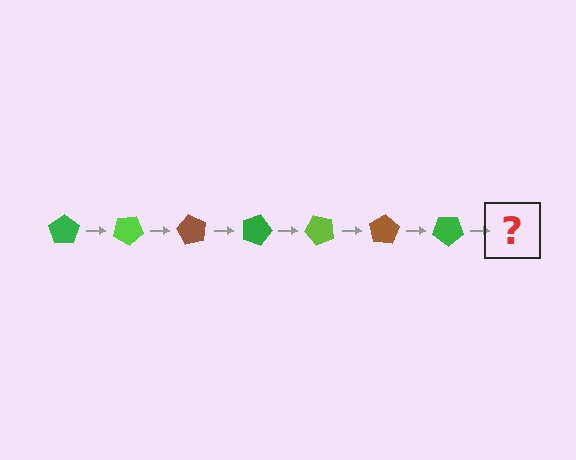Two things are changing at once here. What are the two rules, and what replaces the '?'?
The two rules are that it rotates 30 degrees each step and the color cycles through green, lime, and brown. The '?' should be a lime pentagon, rotated 210 degrees from the start.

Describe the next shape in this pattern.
It should be a lime pentagon, rotated 210 degrees from the start.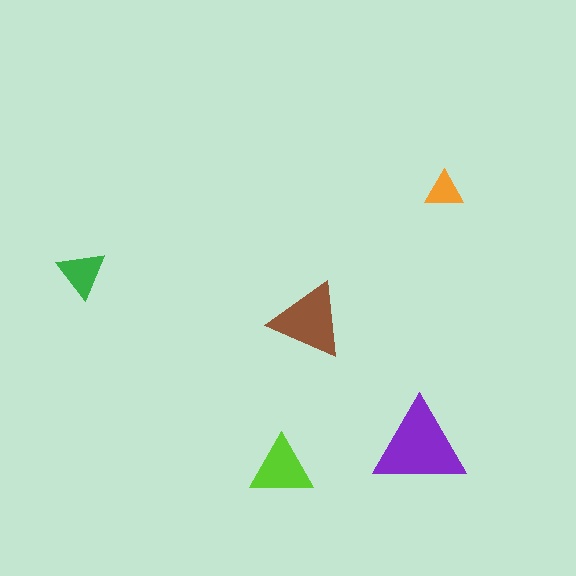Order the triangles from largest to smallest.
the purple one, the brown one, the lime one, the green one, the orange one.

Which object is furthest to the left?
The green triangle is leftmost.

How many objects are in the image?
There are 5 objects in the image.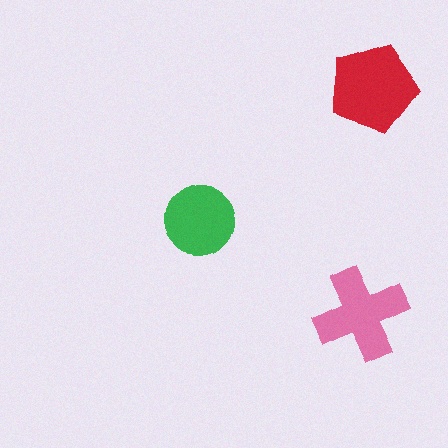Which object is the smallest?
The green circle.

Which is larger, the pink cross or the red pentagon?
The red pentagon.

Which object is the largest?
The red pentagon.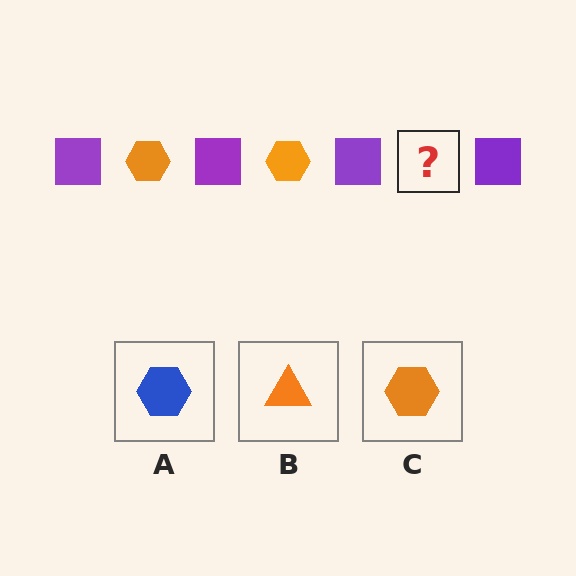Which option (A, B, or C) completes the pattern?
C.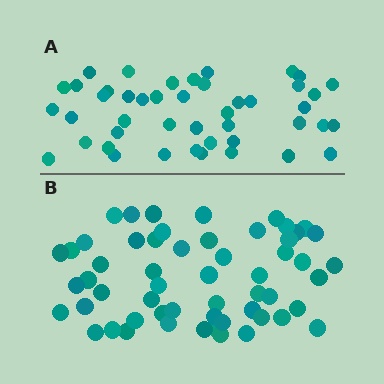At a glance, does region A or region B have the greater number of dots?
Region B (the bottom region) has more dots.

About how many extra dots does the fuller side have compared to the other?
Region B has roughly 12 or so more dots than region A.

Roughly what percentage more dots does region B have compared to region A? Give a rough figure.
About 25% more.